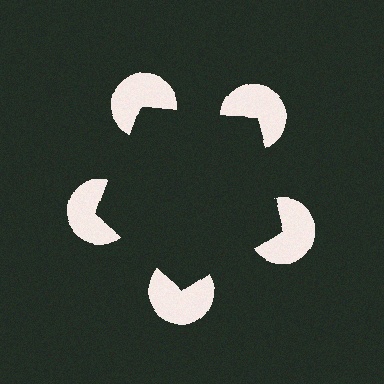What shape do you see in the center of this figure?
An illusory pentagon — its edges are inferred from the aligned wedge cuts in the pac-man discs, not physically drawn.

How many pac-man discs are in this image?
There are 5 — one at each vertex of the illusory pentagon.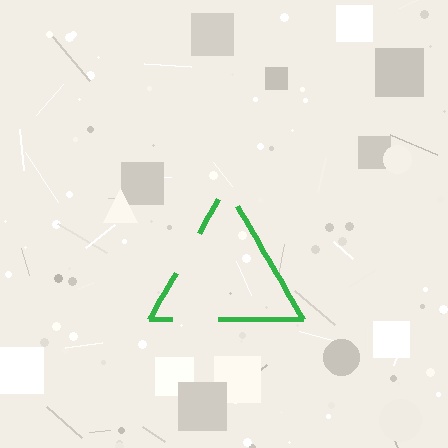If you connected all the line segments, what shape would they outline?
They would outline a triangle.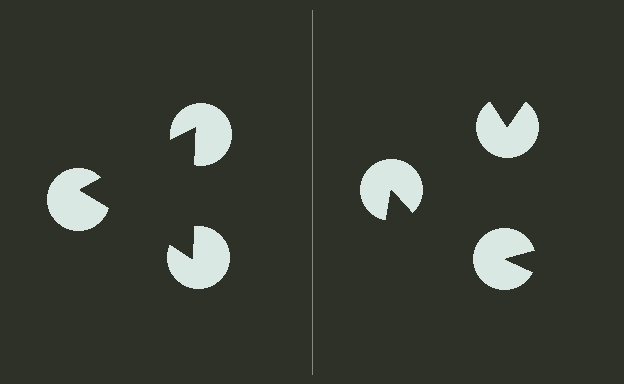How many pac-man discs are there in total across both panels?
6 — 3 on each side.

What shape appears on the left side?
An illusory triangle.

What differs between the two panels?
The pac-man discs are positioned identically on both sides; only the wedge orientations differ. On the left they align to a triangle; on the right they are misaligned.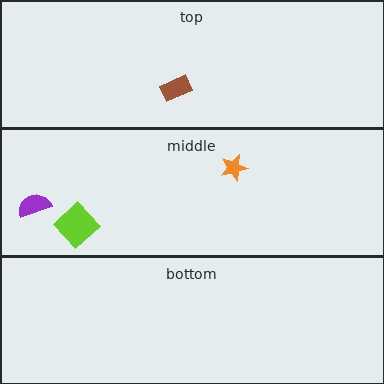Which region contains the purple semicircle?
The middle region.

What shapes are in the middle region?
The lime diamond, the orange star, the purple semicircle.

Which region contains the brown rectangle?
The top region.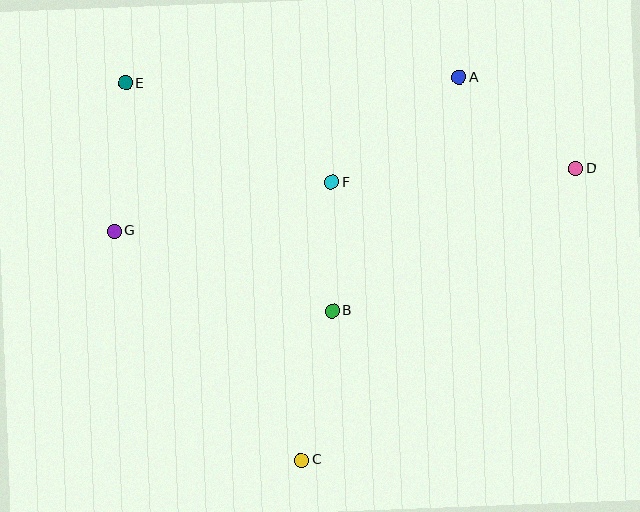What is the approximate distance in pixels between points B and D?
The distance between B and D is approximately 282 pixels.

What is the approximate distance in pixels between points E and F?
The distance between E and F is approximately 229 pixels.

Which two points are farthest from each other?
Points D and G are farthest from each other.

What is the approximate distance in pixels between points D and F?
The distance between D and F is approximately 244 pixels.